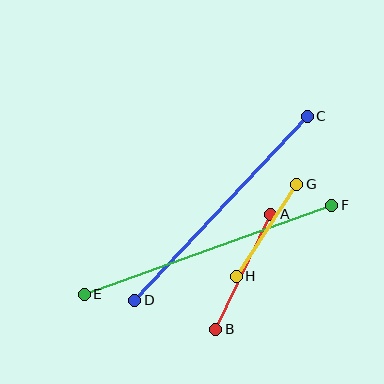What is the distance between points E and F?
The distance is approximately 263 pixels.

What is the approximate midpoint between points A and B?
The midpoint is at approximately (243, 272) pixels.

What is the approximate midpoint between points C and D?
The midpoint is at approximately (221, 208) pixels.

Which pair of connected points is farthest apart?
Points E and F are farthest apart.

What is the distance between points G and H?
The distance is approximately 110 pixels.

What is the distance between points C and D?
The distance is approximately 252 pixels.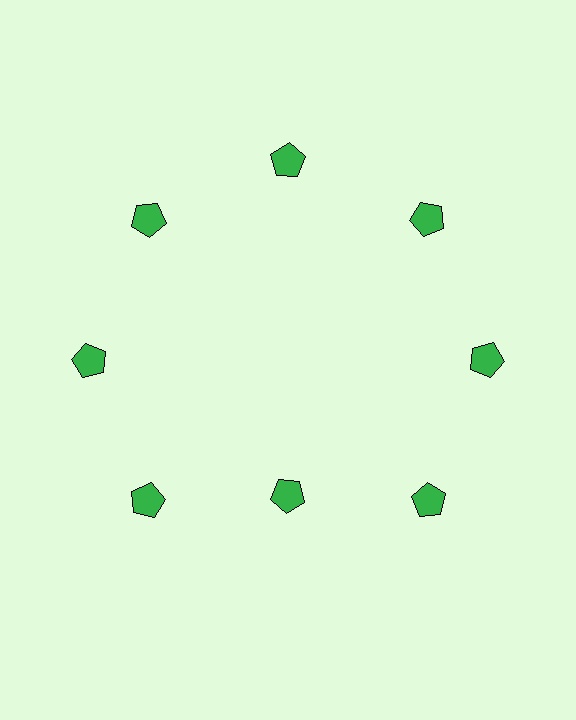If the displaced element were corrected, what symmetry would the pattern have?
It would have 8-fold rotational symmetry — the pattern would map onto itself every 45 degrees.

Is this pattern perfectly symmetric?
No. The 8 green pentagons are arranged in a ring, but one element near the 6 o'clock position is pulled inward toward the center, breaking the 8-fold rotational symmetry.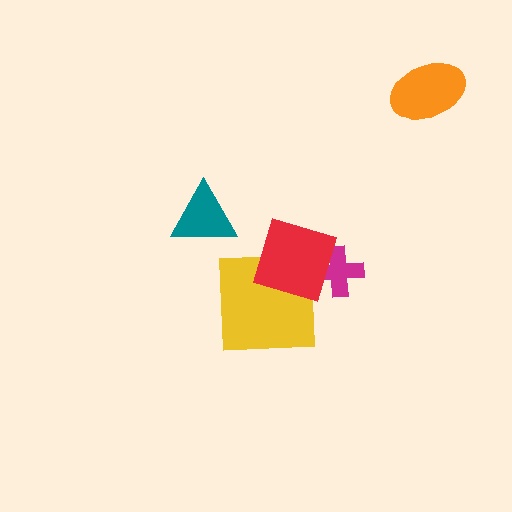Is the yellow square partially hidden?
Yes, it is partially covered by another shape.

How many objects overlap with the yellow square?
1 object overlaps with the yellow square.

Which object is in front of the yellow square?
The red diamond is in front of the yellow square.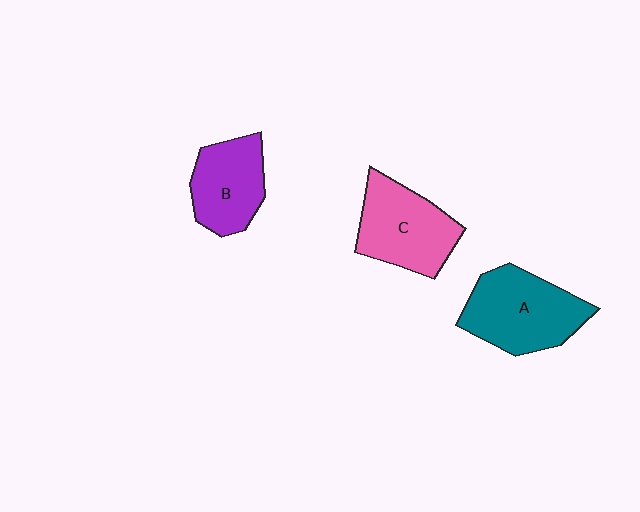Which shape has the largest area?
Shape A (teal).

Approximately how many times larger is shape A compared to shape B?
Approximately 1.3 times.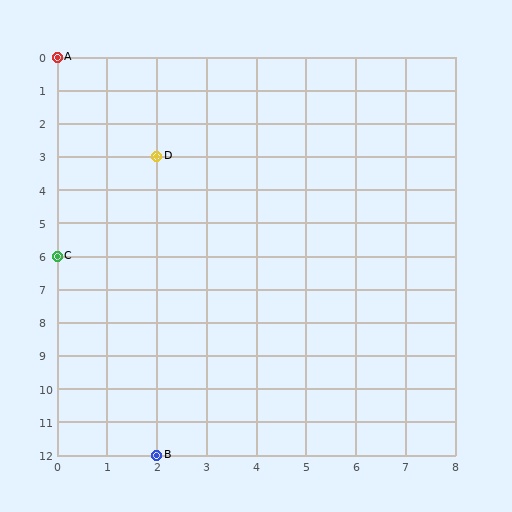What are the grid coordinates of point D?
Point D is at grid coordinates (2, 3).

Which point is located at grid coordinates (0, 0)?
Point A is at (0, 0).